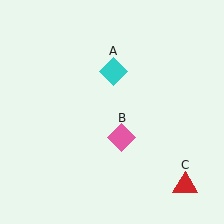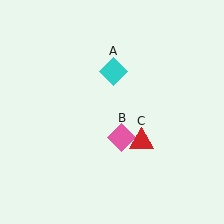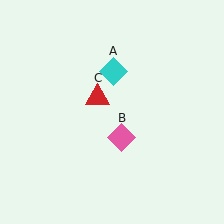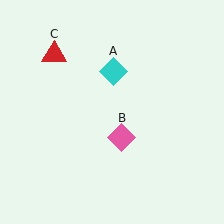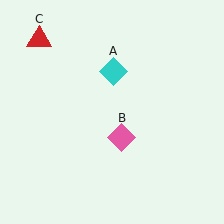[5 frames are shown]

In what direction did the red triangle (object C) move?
The red triangle (object C) moved up and to the left.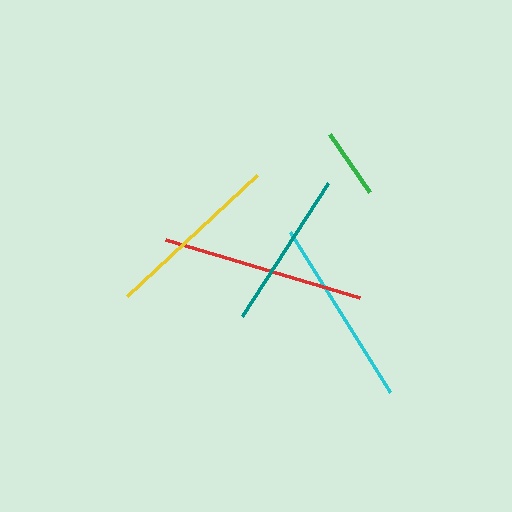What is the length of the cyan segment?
The cyan segment is approximately 189 pixels long.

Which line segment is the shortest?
The green line is the shortest at approximately 70 pixels.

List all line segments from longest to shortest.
From longest to shortest: red, cyan, yellow, teal, green.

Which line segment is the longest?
The red line is the longest at approximately 202 pixels.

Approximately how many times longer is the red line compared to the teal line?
The red line is approximately 1.3 times the length of the teal line.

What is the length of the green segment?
The green segment is approximately 70 pixels long.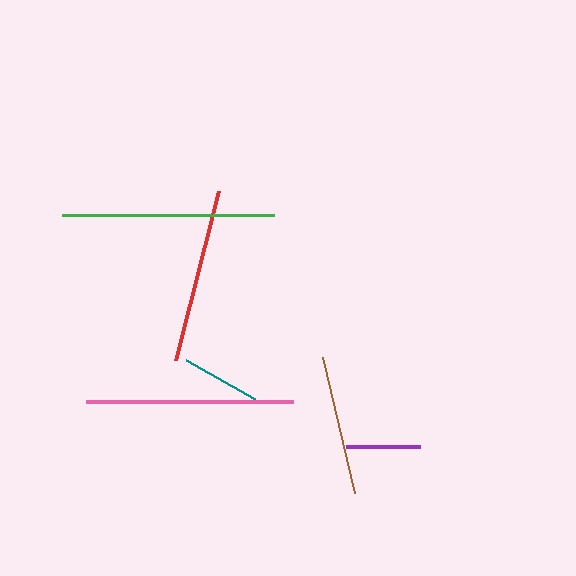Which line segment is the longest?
The green line is the longest at approximately 211 pixels.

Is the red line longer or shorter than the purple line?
The red line is longer than the purple line.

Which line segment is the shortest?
The purple line is the shortest at approximately 74 pixels.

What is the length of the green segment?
The green segment is approximately 211 pixels long.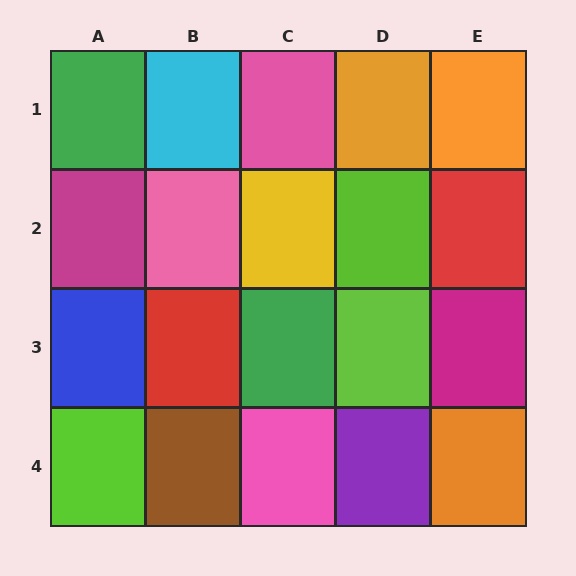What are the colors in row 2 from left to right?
Magenta, pink, yellow, lime, red.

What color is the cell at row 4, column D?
Purple.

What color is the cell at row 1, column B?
Cyan.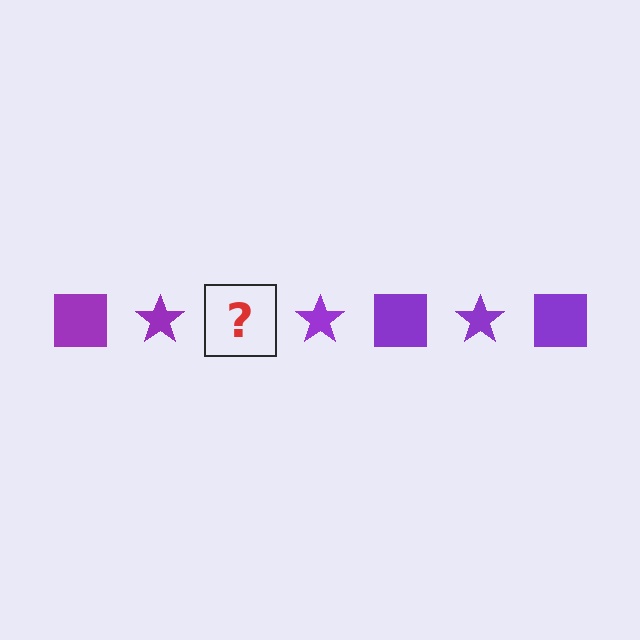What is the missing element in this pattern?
The missing element is a purple square.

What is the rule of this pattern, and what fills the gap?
The rule is that the pattern cycles through square, star shapes in purple. The gap should be filled with a purple square.